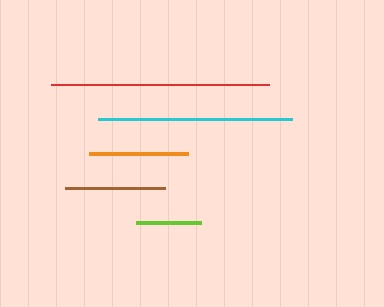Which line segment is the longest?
The red line is the longest at approximately 219 pixels.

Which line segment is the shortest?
The lime line is the shortest at approximately 65 pixels.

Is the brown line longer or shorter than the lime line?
The brown line is longer than the lime line.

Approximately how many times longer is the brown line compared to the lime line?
The brown line is approximately 1.5 times the length of the lime line.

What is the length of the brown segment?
The brown segment is approximately 99 pixels long.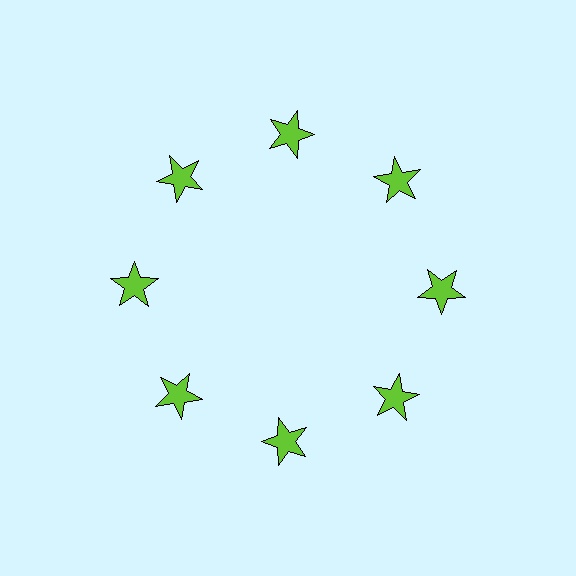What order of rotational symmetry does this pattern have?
This pattern has 8-fold rotational symmetry.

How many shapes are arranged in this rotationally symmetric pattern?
There are 8 shapes, arranged in 8 groups of 1.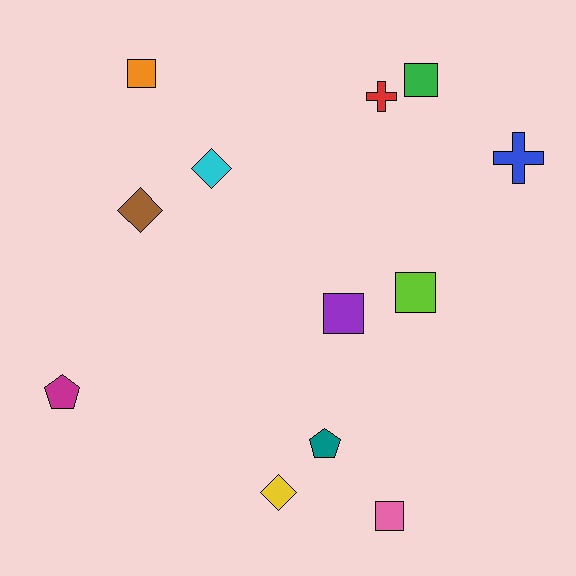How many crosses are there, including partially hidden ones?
There are 2 crosses.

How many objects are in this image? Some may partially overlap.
There are 12 objects.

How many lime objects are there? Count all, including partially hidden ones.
There is 1 lime object.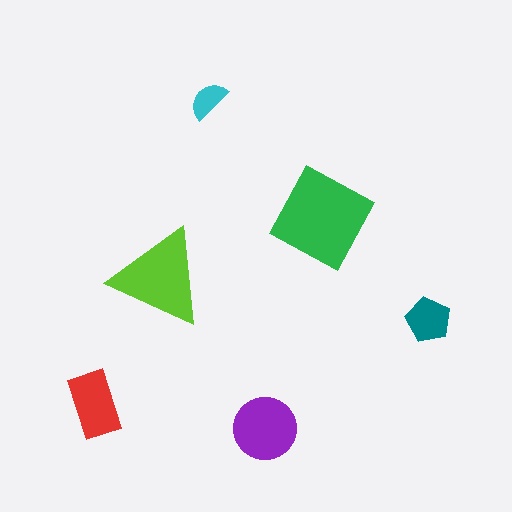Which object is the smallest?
The cyan semicircle.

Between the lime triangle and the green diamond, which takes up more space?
The green diamond.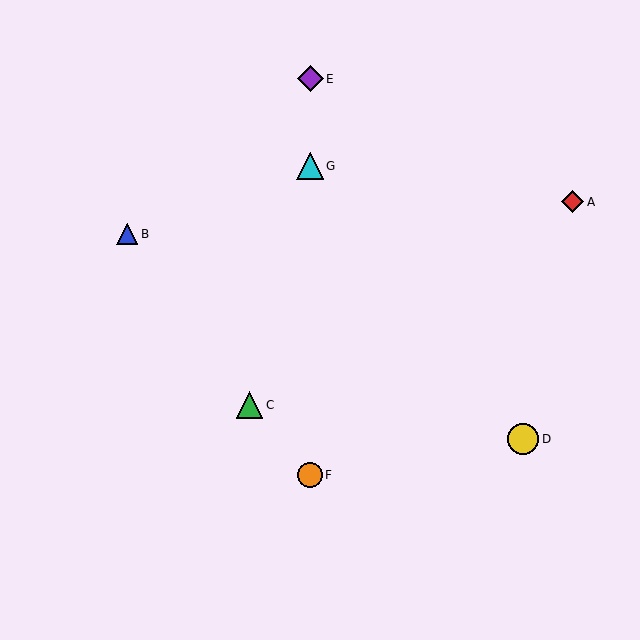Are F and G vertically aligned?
Yes, both are at x≈310.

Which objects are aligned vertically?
Objects E, F, G are aligned vertically.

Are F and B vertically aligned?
No, F is at x≈310 and B is at x≈127.